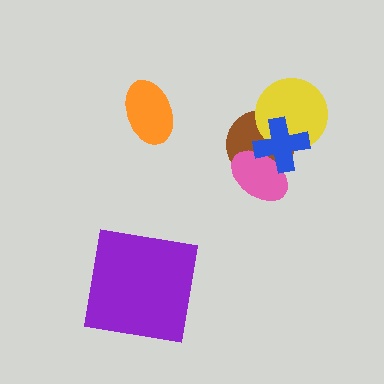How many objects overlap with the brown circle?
3 objects overlap with the brown circle.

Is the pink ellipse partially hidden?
Yes, it is partially covered by another shape.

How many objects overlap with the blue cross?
3 objects overlap with the blue cross.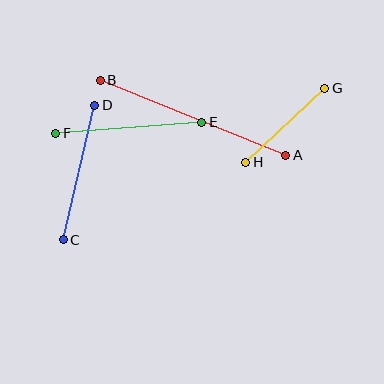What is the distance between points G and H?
The distance is approximately 108 pixels.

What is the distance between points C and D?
The distance is approximately 138 pixels.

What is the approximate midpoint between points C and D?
The midpoint is at approximately (79, 172) pixels.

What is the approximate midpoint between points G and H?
The midpoint is at approximately (285, 125) pixels.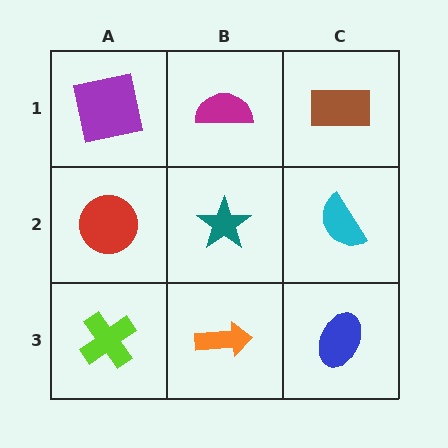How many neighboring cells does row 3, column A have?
2.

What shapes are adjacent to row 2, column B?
A magenta semicircle (row 1, column B), an orange arrow (row 3, column B), a red circle (row 2, column A), a cyan semicircle (row 2, column C).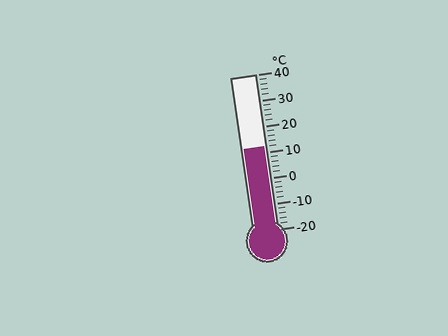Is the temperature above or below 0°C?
The temperature is above 0°C.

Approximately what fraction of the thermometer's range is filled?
The thermometer is filled to approximately 55% of its range.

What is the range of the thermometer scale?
The thermometer scale ranges from -20°C to 40°C.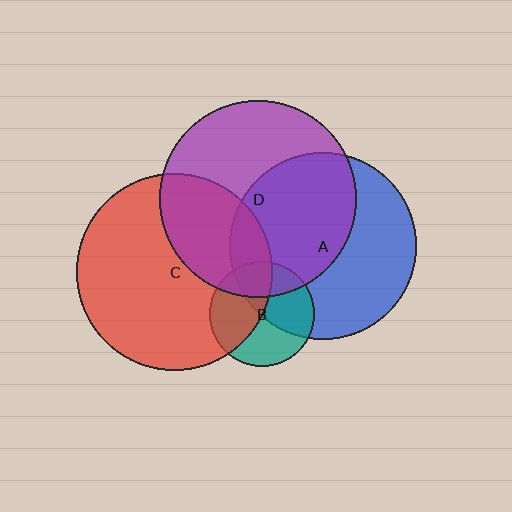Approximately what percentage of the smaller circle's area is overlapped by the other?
Approximately 30%.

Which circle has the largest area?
Circle D (purple).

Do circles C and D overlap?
Yes.